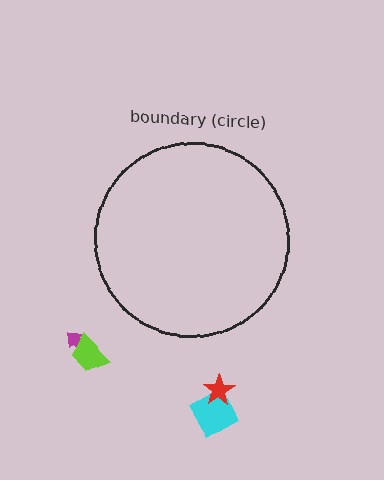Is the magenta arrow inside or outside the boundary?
Outside.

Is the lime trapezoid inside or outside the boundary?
Outside.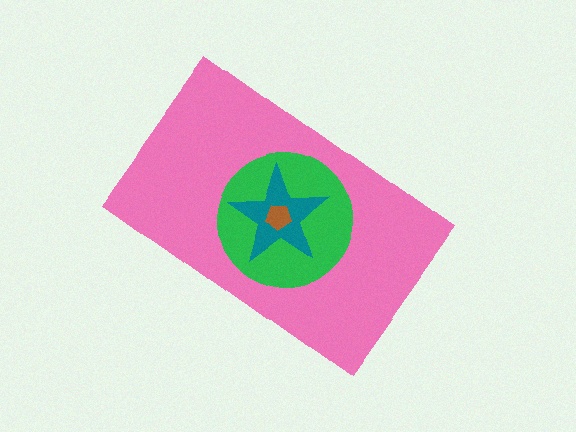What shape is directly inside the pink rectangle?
The green circle.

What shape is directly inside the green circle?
The teal star.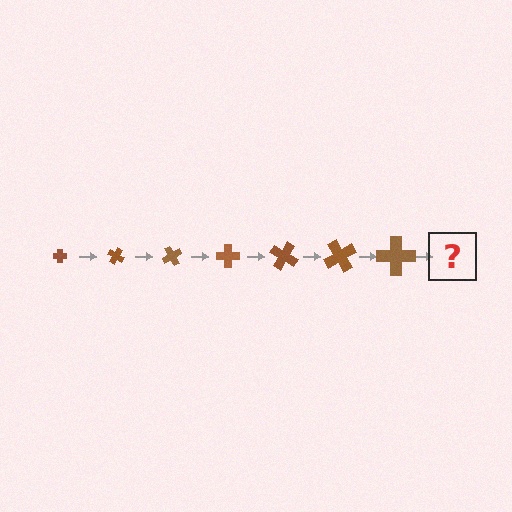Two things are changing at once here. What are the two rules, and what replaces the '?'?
The two rules are that the cross grows larger each step and it rotates 30 degrees each step. The '?' should be a cross, larger than the previous one and rotated 210 degrees from the start.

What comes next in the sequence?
The next element should be a cross, larger than the previous one and rotated 210 degrees from the start.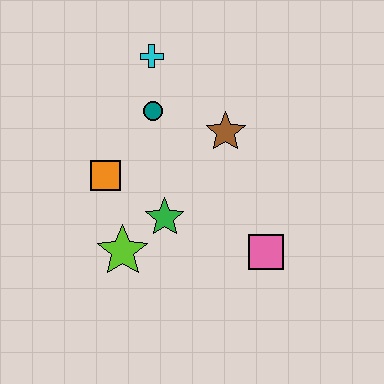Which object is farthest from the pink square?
The cyan cross is farthest from the pink square.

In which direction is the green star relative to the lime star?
The green star is to the right of the lime star.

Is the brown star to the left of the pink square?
Yes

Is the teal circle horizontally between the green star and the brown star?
No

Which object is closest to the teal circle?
The cyan cross is closest to the teal circle.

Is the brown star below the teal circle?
Yes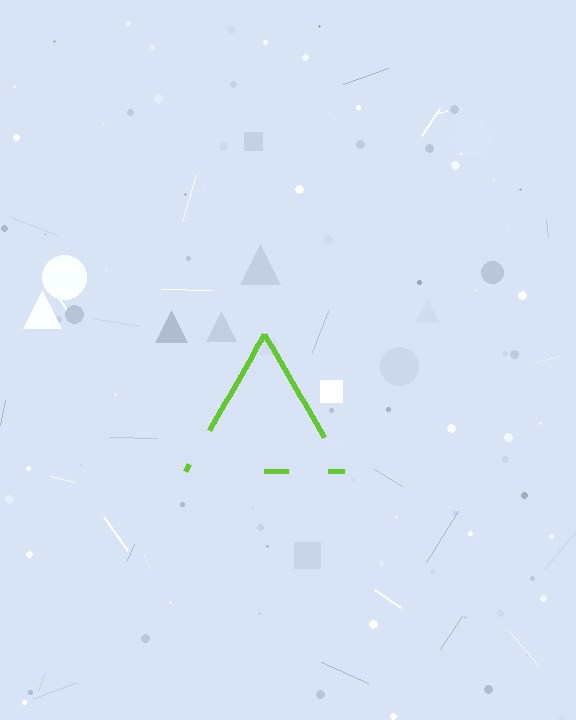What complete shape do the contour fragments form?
The contour fragments form a triangle.